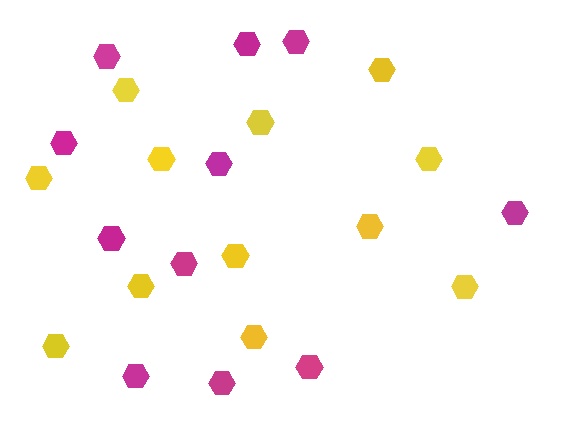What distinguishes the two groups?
There are 2 groups: one group of yellow hexagons (12) and one group of magenta hexagons (11).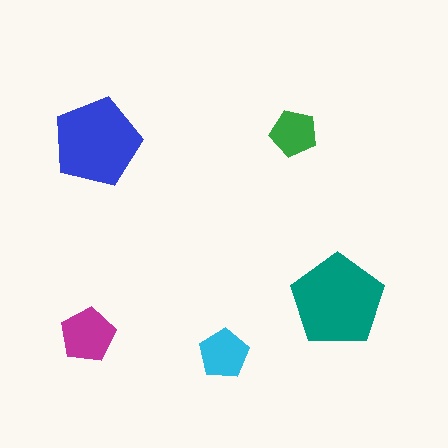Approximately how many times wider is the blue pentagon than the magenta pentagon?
About 1.5 times wider.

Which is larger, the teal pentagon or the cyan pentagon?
The teal one.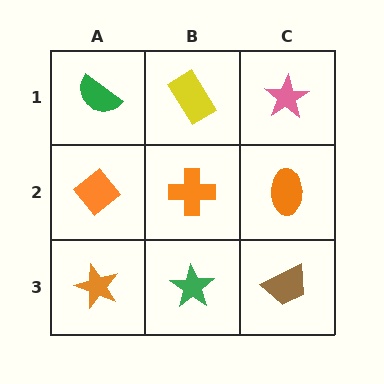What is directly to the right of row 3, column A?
A green star.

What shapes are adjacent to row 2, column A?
A green semicircle (row 1, column A), an orange star (row 3, column A), an orange cross (row 2, column B).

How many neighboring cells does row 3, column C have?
2.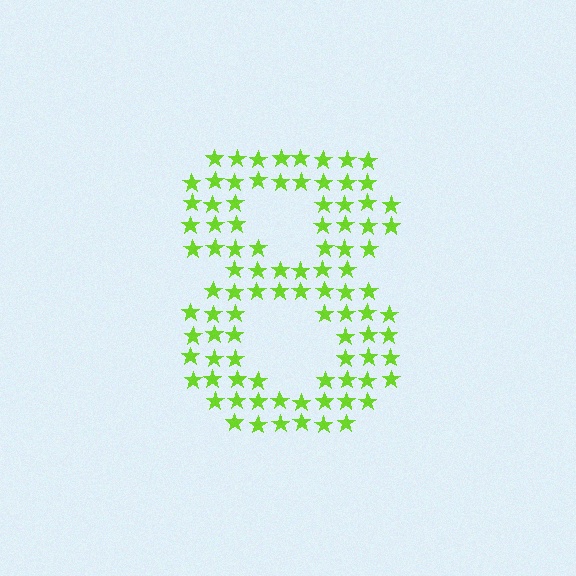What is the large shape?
The large shape is the digit 8.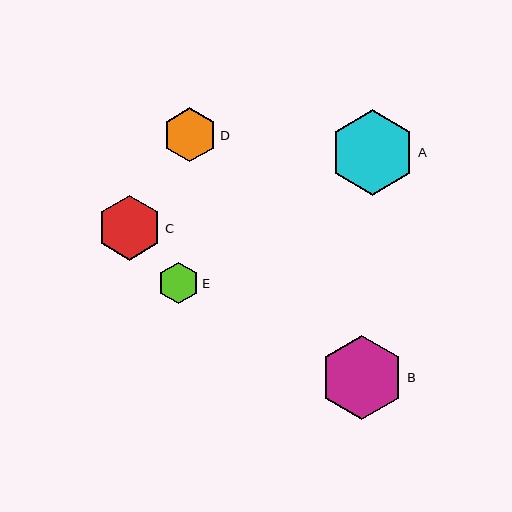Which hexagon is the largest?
Hexagon A is the largest with a size of approximately 86 pixels.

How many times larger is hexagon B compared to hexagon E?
Hexagon B is approximately 2.0 times the size of hexagon E.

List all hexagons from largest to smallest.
From largest to smallest: A, B, C, D, E.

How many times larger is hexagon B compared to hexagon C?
Hexagon B is approximately 1.3 times the size of hexagon C.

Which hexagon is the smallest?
Hexagon E is the smallest with a size of approximately 42 pixels.